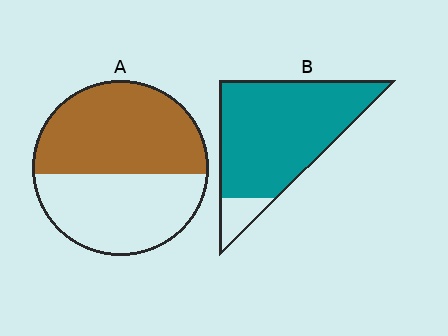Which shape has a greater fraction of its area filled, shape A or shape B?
Shape B.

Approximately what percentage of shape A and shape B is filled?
A is approximately 55% and B is approximately 90%.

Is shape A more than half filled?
Yes.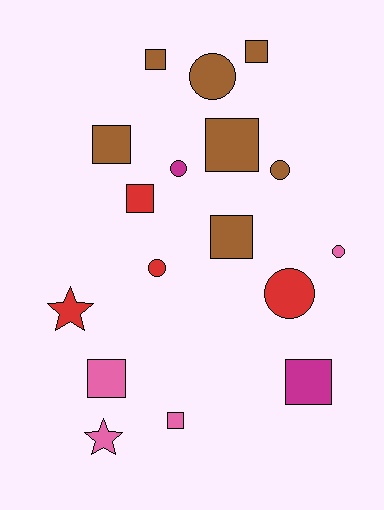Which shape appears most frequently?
Square, with 9 objects.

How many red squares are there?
There is 1 red square.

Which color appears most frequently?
Brown, with 7 objects.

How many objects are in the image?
There are 17 objects.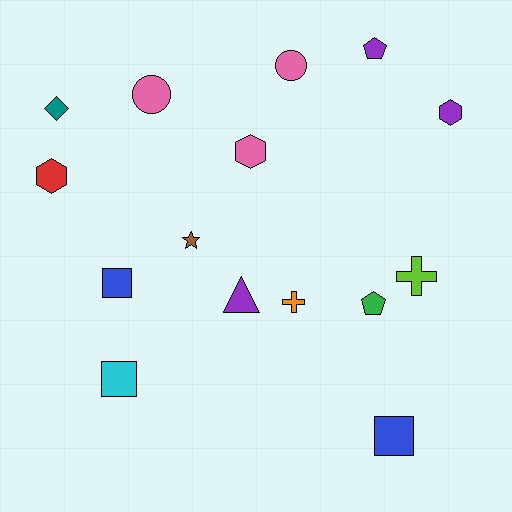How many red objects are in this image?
There is 1 red object.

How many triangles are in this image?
There is 1 triangle.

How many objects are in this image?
There are 15 objects.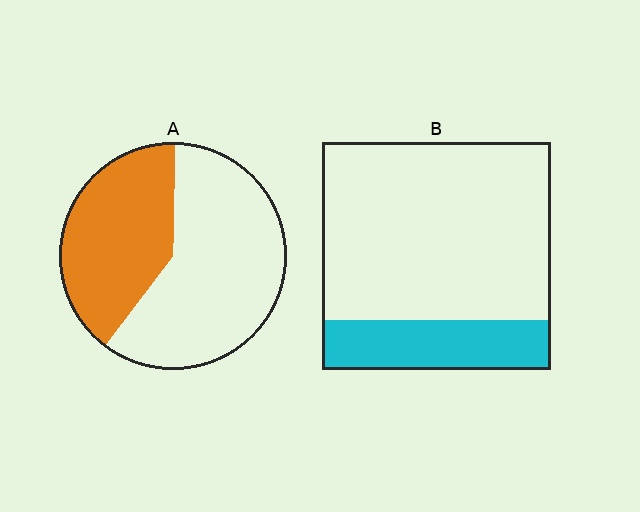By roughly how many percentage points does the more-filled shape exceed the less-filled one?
By roughly 20 percentage points (A over B).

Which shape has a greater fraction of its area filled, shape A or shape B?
Shape A.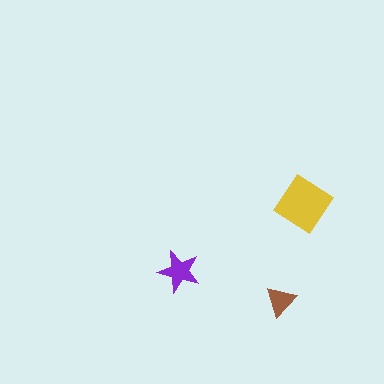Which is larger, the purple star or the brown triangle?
The purple star.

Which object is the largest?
The yellow diamond.